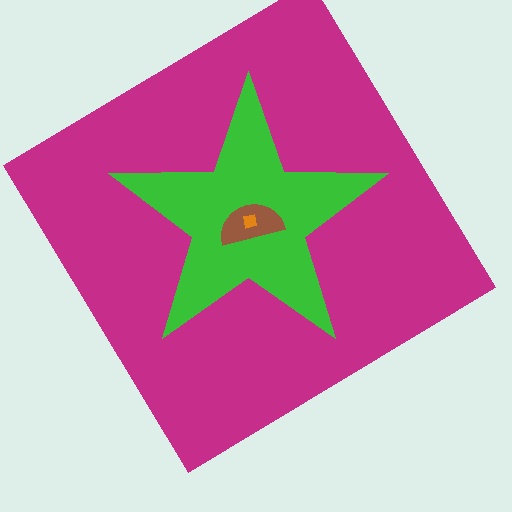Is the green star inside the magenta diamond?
Yes.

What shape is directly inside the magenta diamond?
The green star.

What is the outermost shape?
The magenta diamond.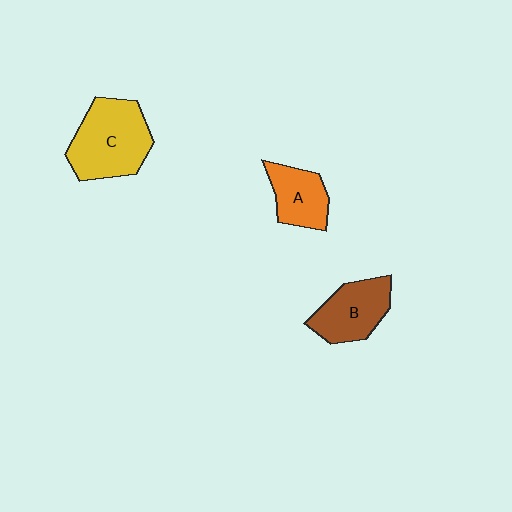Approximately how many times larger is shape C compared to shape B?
Approximately 1.4 times.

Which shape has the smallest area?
Shape A (orange).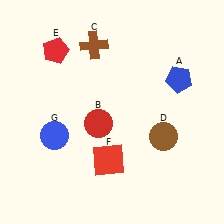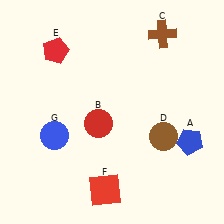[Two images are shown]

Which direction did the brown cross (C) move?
The brown cross (C) moved right.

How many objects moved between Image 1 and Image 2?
3 objects moved between the two images.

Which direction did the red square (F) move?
The red square (F) moved down.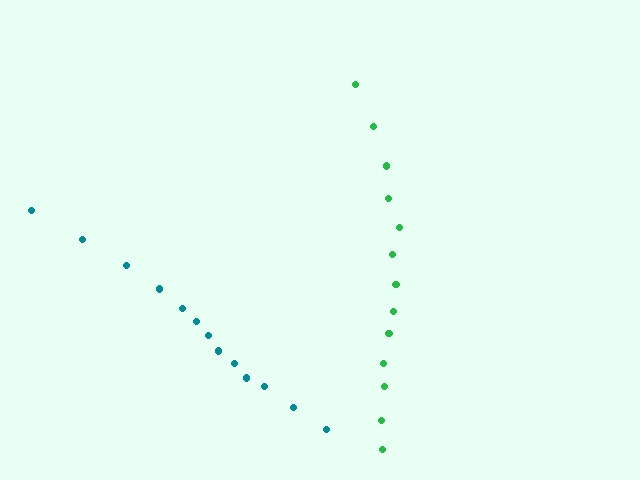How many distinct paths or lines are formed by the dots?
There are 2 distinct paths.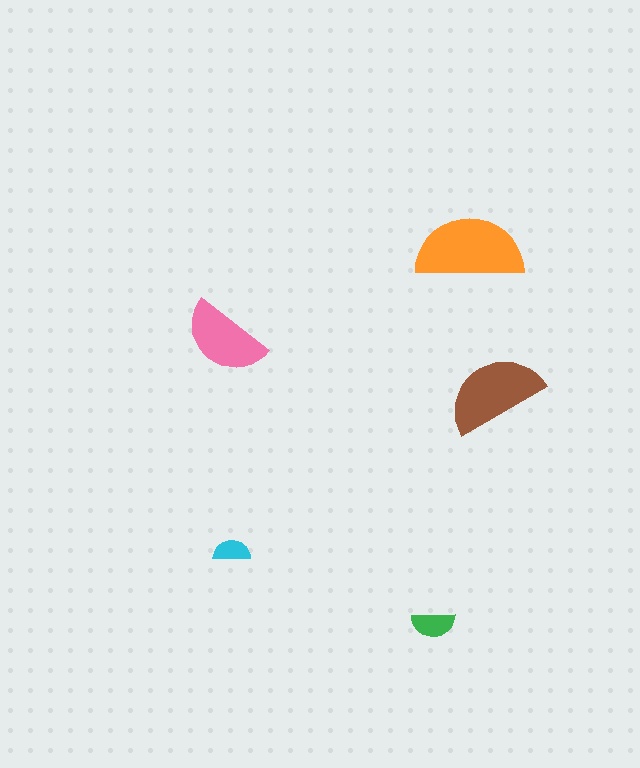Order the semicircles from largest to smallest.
the orange one, the brown one, the pink one, the green one, the cyan one.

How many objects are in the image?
There are 5 objects in the image.